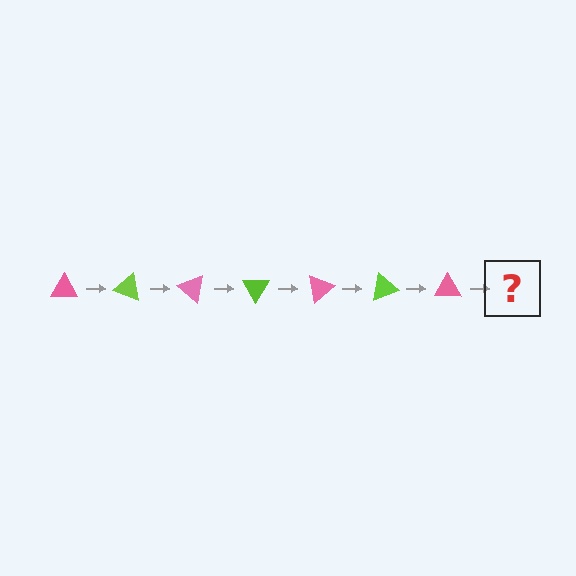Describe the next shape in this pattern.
It should be a lime triangle, rotated 140 degrees from the start.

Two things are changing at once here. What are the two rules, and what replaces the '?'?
The two rules are that it rotates 20 degrees each step and the color cycles through pink and lime. The '?' should be a lime triangle, rotated 140 degrees from the start.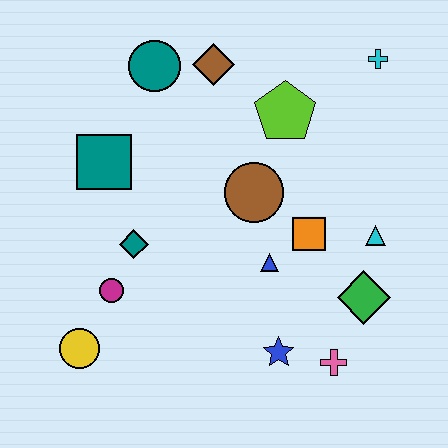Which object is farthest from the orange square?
The yellow circle is farthest from the orange square.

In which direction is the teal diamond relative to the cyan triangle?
The teal diamond is to the left of the cyan triangle.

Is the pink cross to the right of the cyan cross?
No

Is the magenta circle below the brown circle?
Yes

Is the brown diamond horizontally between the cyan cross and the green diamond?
No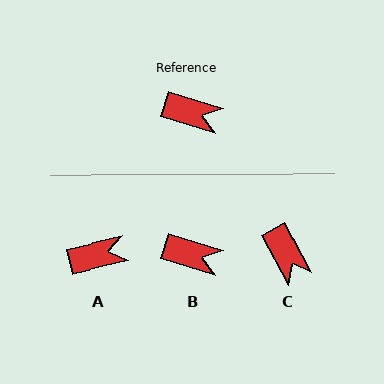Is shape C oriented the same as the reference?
No, it is off by about 44 degrees.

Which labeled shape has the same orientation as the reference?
B.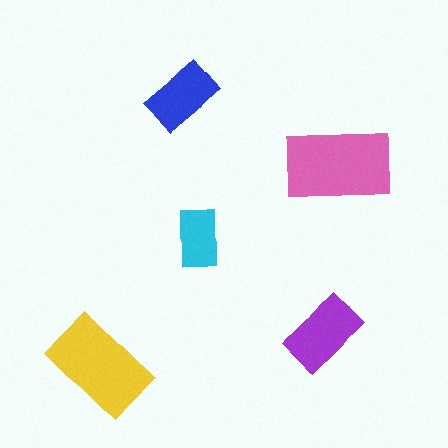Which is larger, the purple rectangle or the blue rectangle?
The purple one.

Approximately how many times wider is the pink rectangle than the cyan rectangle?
About 2 times wider.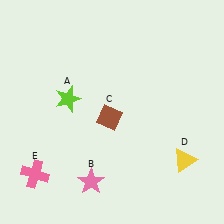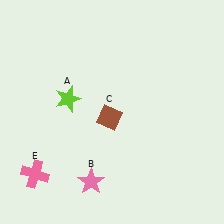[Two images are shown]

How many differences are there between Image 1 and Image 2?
There is 1 difference between the two images.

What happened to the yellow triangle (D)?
The yellow triangle (D) was removed in Image 2. It was in the bottom-right area of Image 1.